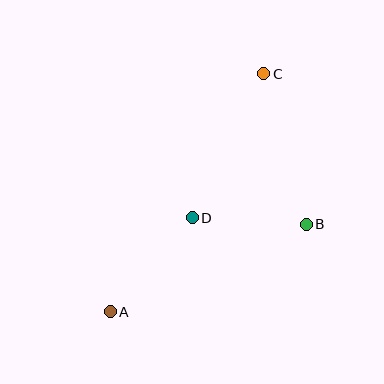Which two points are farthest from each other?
Points A and C are farthest from each other.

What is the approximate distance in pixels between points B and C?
The distance between B and C is approximately 156 pixels.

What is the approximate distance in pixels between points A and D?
The distance between A and D is approximately 125 pixels.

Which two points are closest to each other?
Points B and D are closest to each other.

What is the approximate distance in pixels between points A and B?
The distance between A and B is approximately 215 pixels.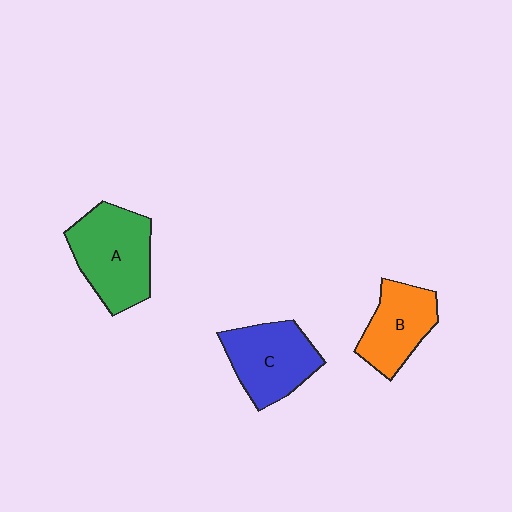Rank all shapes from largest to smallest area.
From largest to smallest: A (green), C (blue), B (orange).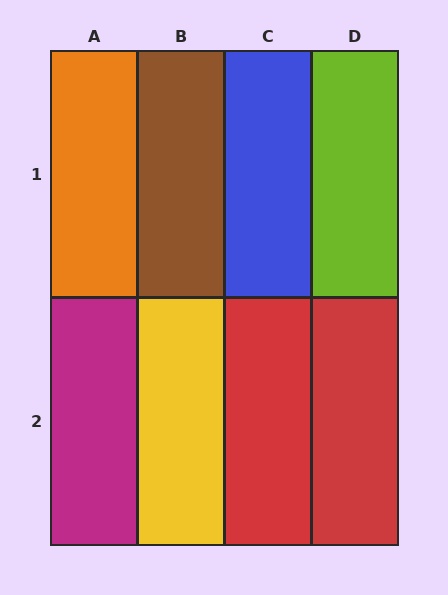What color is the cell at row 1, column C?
Blue.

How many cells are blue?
1 cell is blue.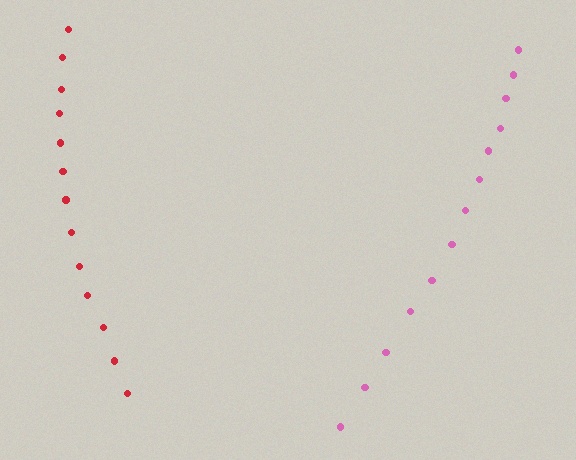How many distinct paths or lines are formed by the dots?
There are 2 distinct paths.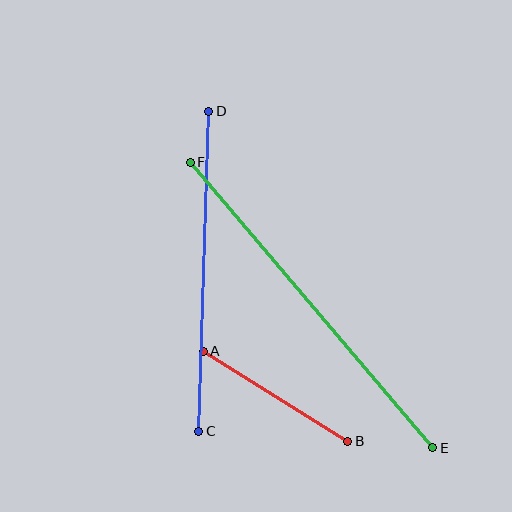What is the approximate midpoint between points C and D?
The midpoint is at approximately (204, 271) pixels.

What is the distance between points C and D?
The distance is approximately 320 pixels.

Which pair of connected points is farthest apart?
Points E and F are farthest apart.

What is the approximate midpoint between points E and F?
The midpoint is at approximately (312, 305) pixels.